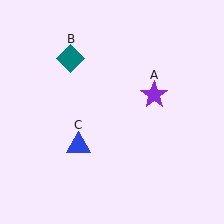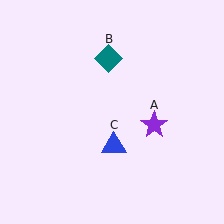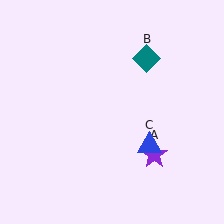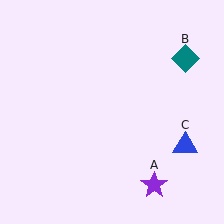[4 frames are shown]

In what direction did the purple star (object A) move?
The purple star (object A) moved down.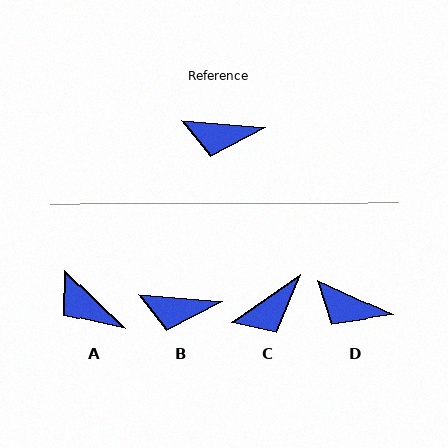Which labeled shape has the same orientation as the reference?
B.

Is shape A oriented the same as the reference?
No, it is off by about 40 degrees.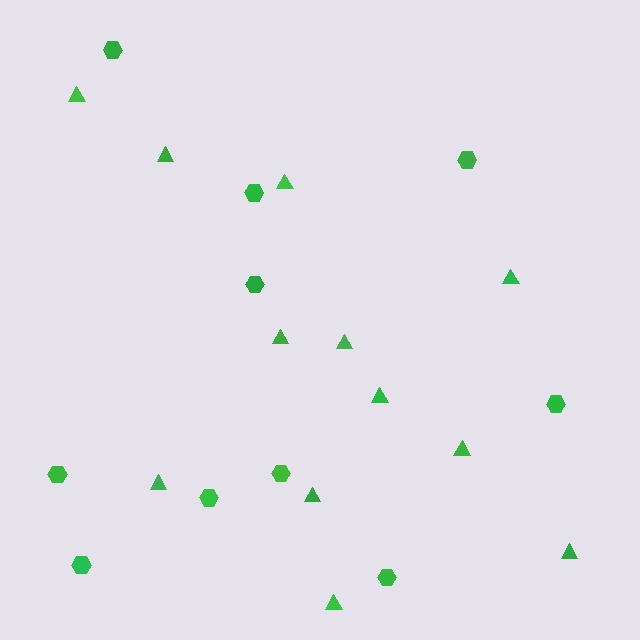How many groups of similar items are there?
There are 2 groups: one group of triangles (12) and one group of hexagons (10).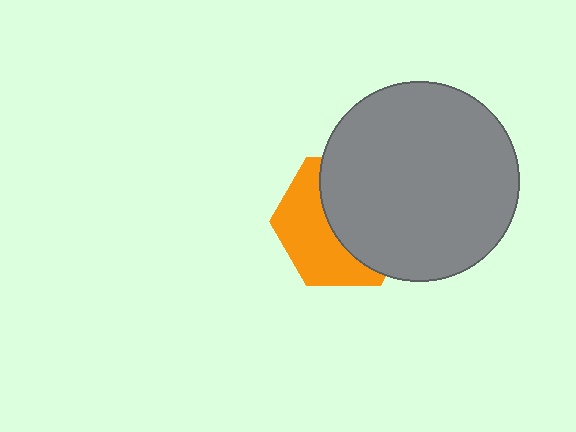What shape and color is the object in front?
The object in front is a gray circle.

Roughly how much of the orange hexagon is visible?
A small part of it is visible (roughly 45%).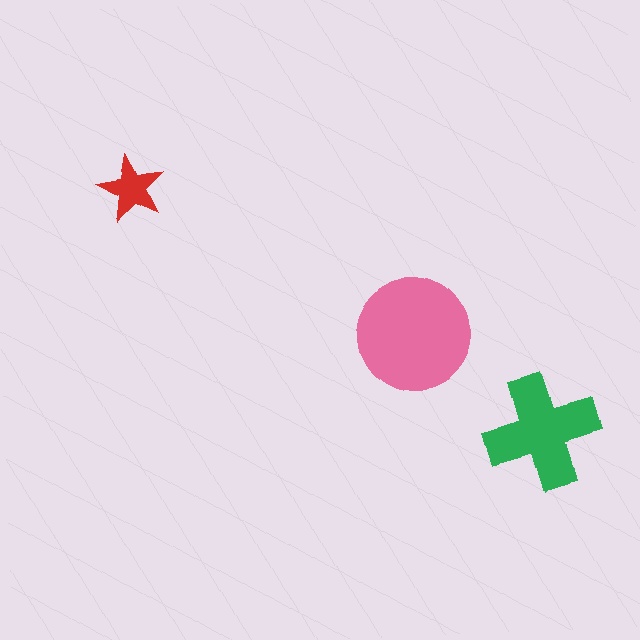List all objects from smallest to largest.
The red star, the green cross, the pink circle.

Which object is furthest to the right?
The green cross is rightmost.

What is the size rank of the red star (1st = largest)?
3rd.